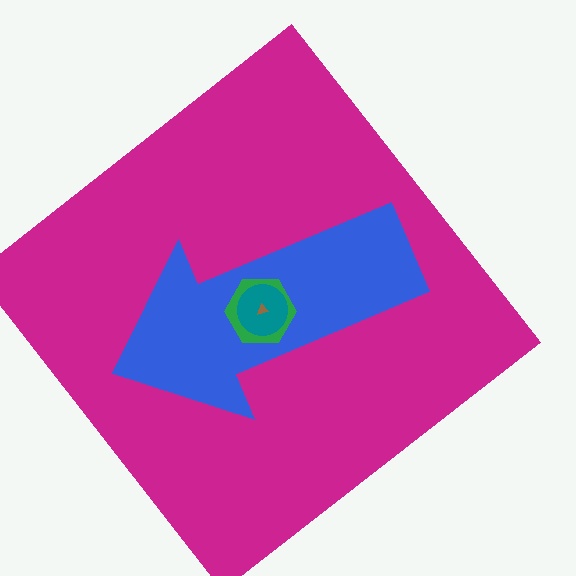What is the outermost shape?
The magenta diamond.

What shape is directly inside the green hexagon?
The teal circle.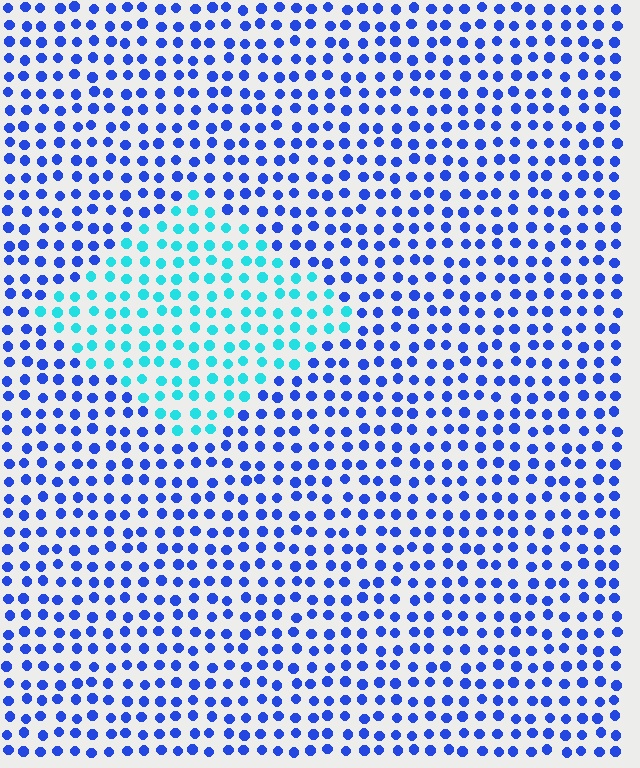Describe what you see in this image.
The image is filled with small blue elements in a uniform arrangement. A diamond-shaped region is visible where the elements are tinted to a slightly different hue, forming a subtle color boundary.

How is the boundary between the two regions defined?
The boundary is defined purely by a slight shift in hue (about 48 degrees). Spacing, size, and orientation are identical on both sides.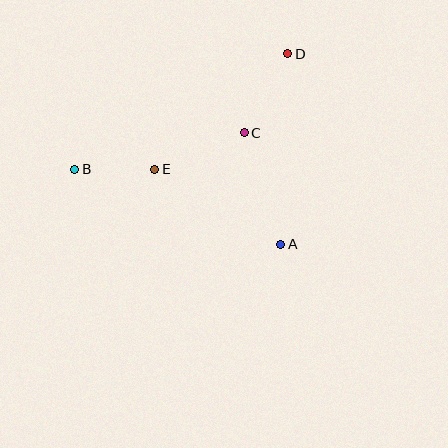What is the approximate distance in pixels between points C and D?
The distance between C and D is approximately 90 pixels.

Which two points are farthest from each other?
Points B and D are farthest from each other.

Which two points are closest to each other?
Points B and E are closest to each other.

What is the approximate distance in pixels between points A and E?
The distance between A and E is approximately 147 pixels.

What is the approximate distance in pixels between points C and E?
The distance between C and E is approximately 97 pixels.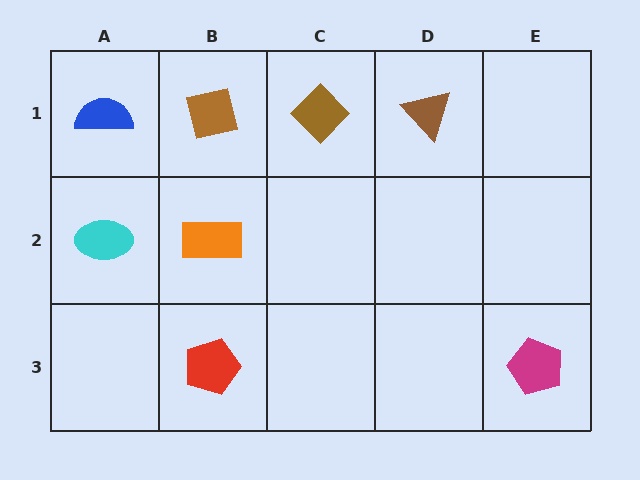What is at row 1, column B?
A brown square.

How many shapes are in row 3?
2 shapes.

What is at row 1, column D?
A brown triangle.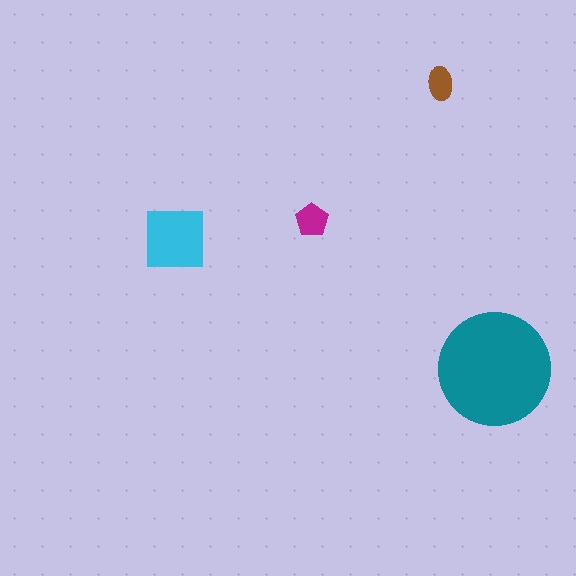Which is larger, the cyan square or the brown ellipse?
The cyan square.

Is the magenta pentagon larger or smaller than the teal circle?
Smaller.